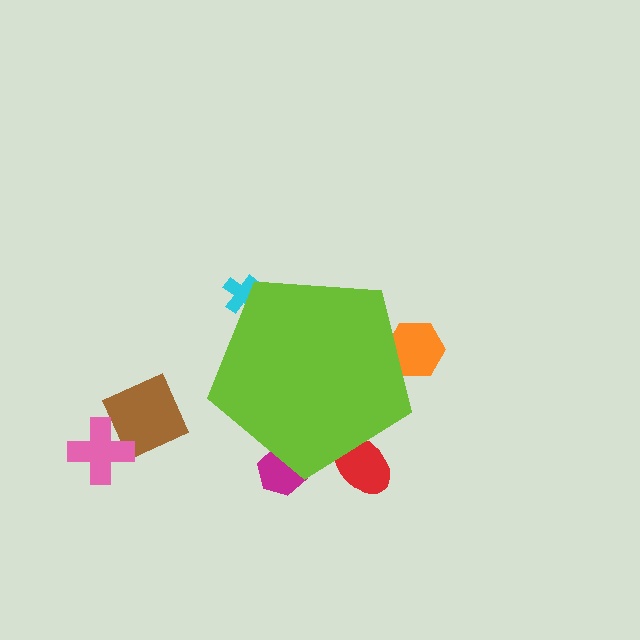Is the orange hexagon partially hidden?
Yes, the orange hexagon is partially hidden behind the lime pentagon.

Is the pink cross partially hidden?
No, the pink cross is fully visible.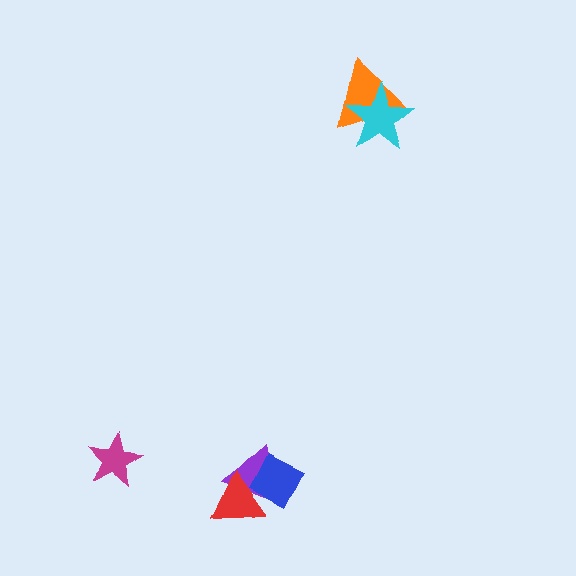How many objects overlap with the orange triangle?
1 object overlaps with the orange triangle.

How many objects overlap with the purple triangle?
2 objects overlap with the purple triangle.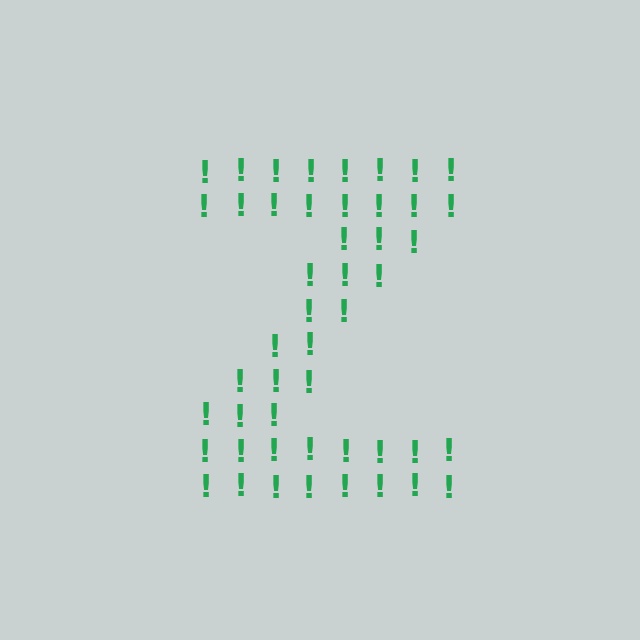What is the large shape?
The large shape is the letter Z.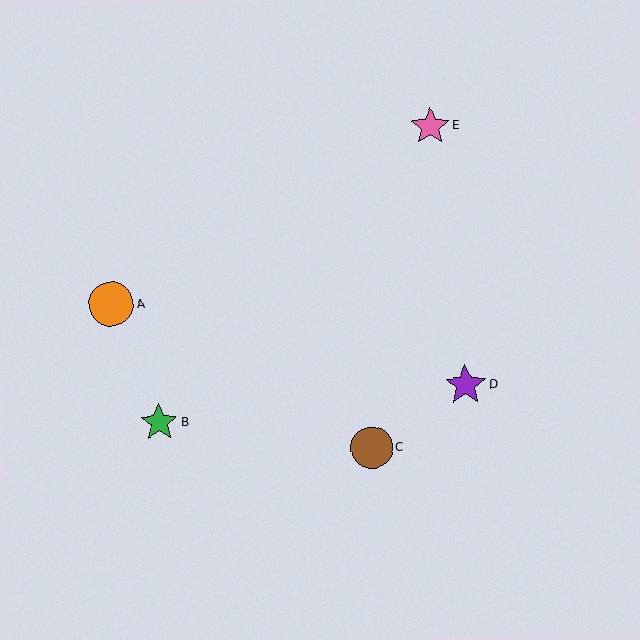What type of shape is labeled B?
Shape B is a green star.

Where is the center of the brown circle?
The center of the brown circle is at (372, 447).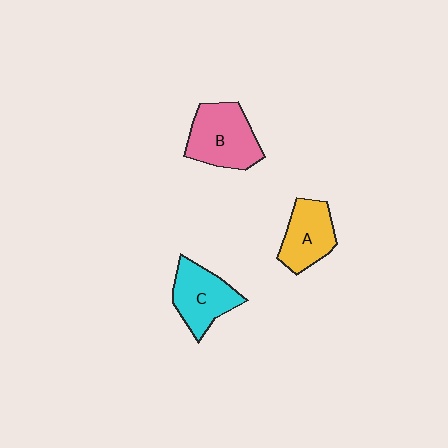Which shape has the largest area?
Shape B (pink).